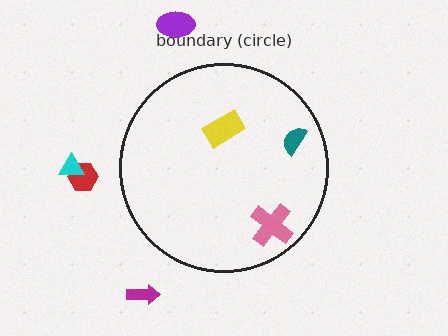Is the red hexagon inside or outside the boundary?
Outside.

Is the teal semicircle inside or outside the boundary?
Inside.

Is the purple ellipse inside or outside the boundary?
Outside.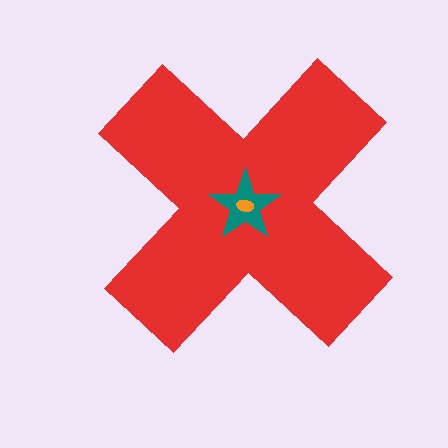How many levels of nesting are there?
3.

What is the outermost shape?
The red cross.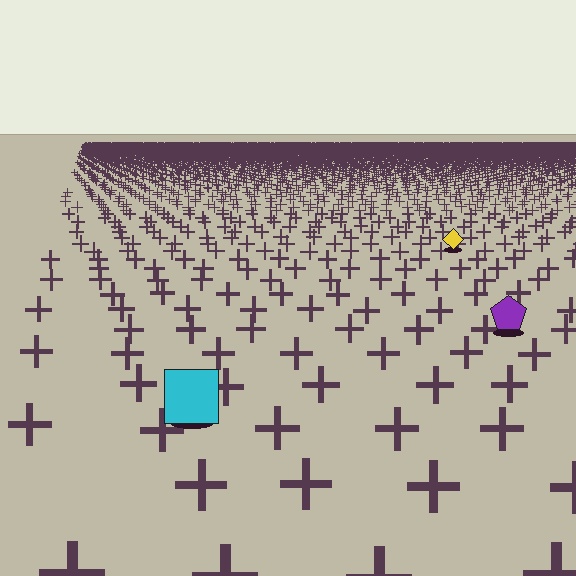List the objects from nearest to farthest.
From nearest to farthest: the cyan square, the purple pentagon, the yellow diamond.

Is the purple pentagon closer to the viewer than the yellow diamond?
Yes. The purple pentagon is closer — you can tell from the texture gradient: the ground texture is coarser near it.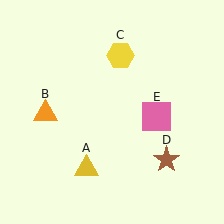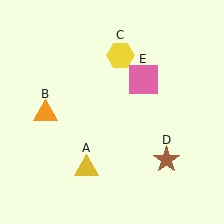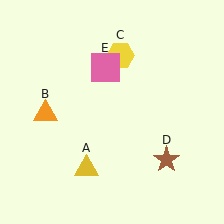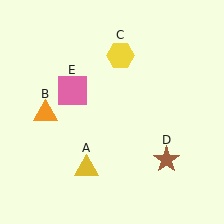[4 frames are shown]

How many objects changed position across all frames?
1 object changed position: pink square (object E).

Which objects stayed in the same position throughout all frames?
Yellow triangle (object A) and orange triangle (object B) and yellow hexagon (object C) and brown star (object D) remained stationary.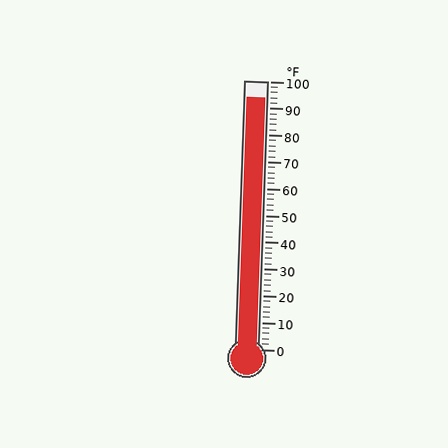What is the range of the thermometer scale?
The thermometer scale ranges from 0°F to 100°F.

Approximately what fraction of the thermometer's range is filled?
The thermometer is filled to approximately 95% of its range.